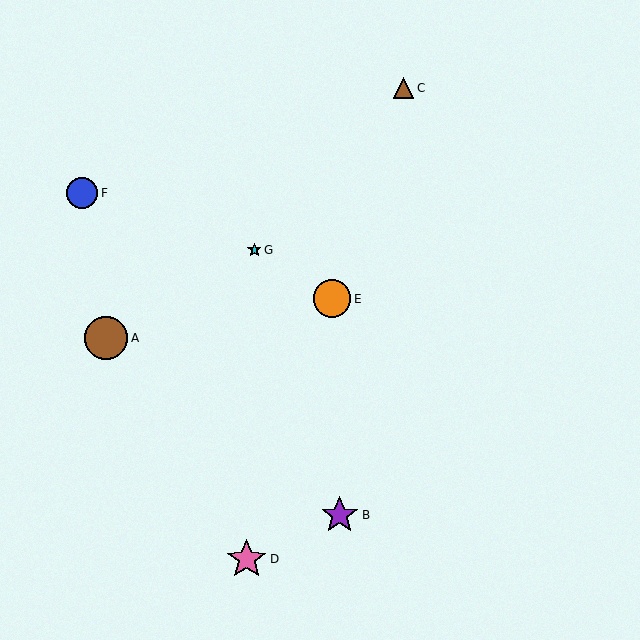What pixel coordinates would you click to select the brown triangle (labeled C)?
Click at (404, 88) to select the brown triangle C.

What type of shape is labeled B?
Shape B is a purple star.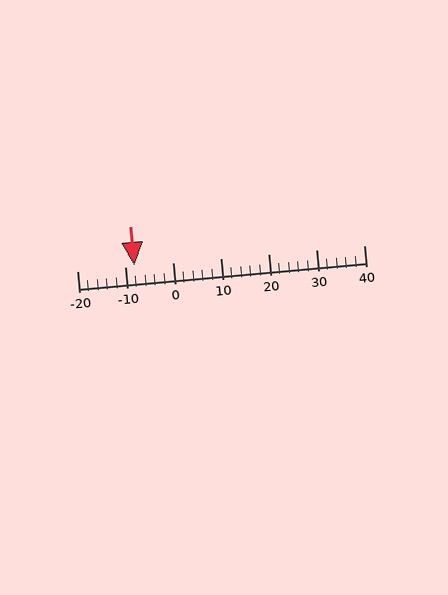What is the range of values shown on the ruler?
The ruler shows values from -20 to 40.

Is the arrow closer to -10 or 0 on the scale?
The arrow is closer to -10.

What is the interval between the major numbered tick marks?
The major tick marks are spaced 10 units apart.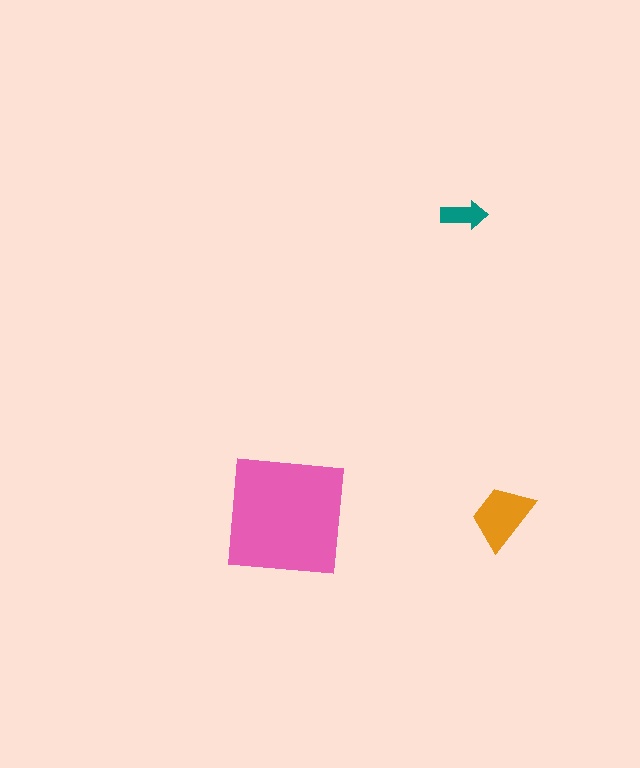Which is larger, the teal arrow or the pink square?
The pink square.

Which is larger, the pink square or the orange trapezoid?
The pink square.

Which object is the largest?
The pink square.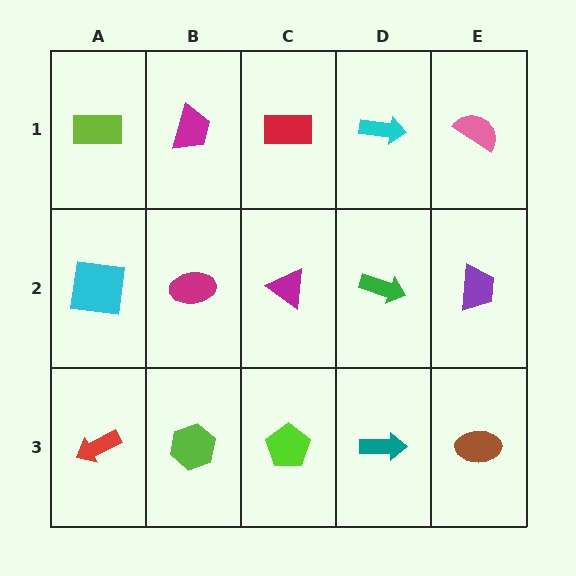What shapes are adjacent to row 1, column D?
A green arrow (row 2, column D), a red rectangle (row 1, column C), a pink semicircle (row 1, column E).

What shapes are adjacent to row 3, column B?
A magenta ellipse (row 2, column B), a red arrow (row 3, column A), a lime pentagon (row 3, column C).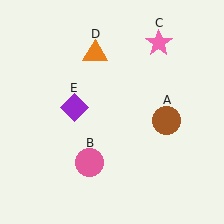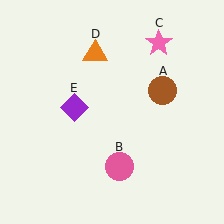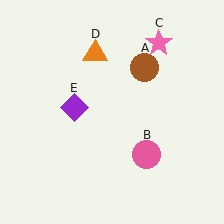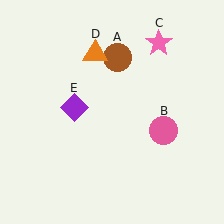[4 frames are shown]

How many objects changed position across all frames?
2 objects changed position: brown circle (object A), pink circle (object B).